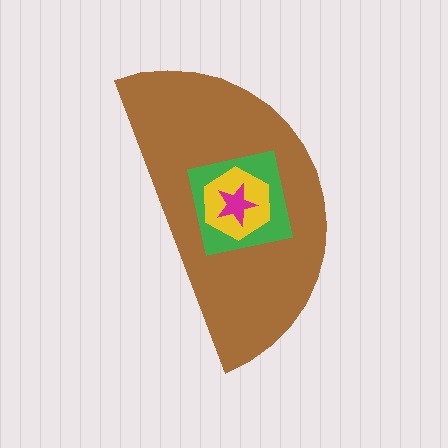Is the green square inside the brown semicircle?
Yes.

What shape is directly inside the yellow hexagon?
The magenta star.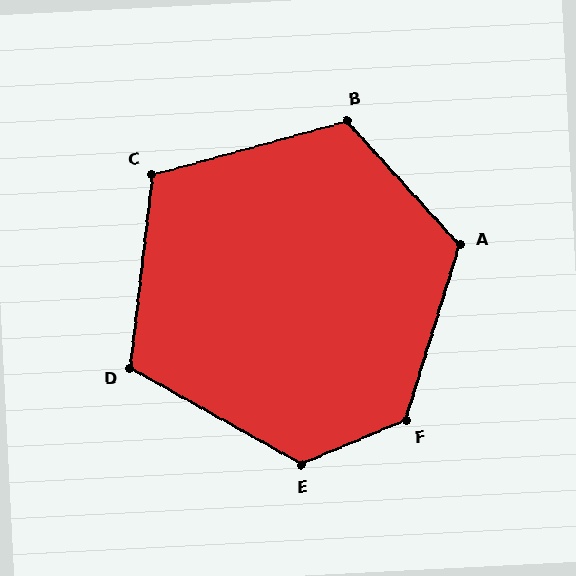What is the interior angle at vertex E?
Approximately 128 degrees (obtuse).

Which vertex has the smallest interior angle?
C, at approximately 112 degrees.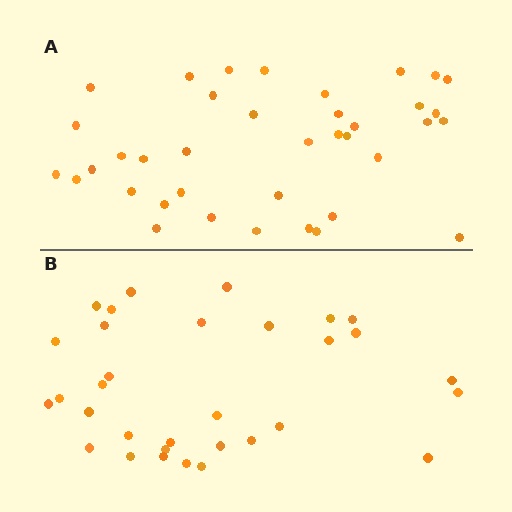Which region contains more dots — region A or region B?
Region A (the top region) has more dots.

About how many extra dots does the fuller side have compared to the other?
Region A has about 6 more dots than region B.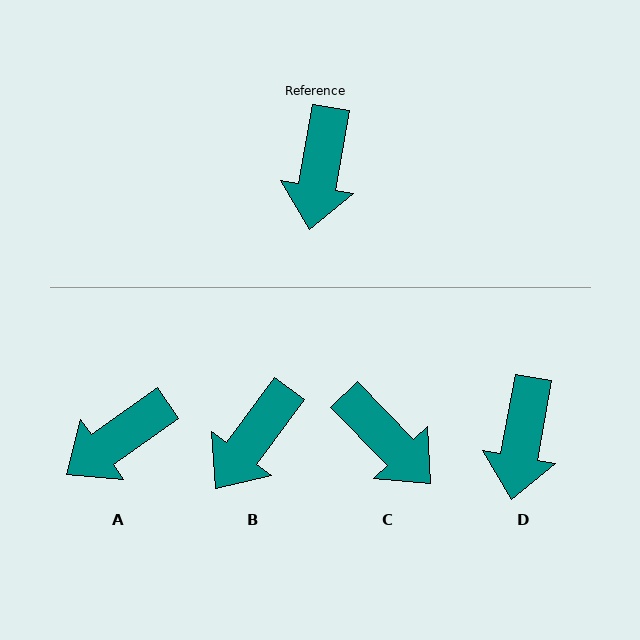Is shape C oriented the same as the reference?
No, it is off by about 55 degrees.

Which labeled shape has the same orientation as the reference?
D.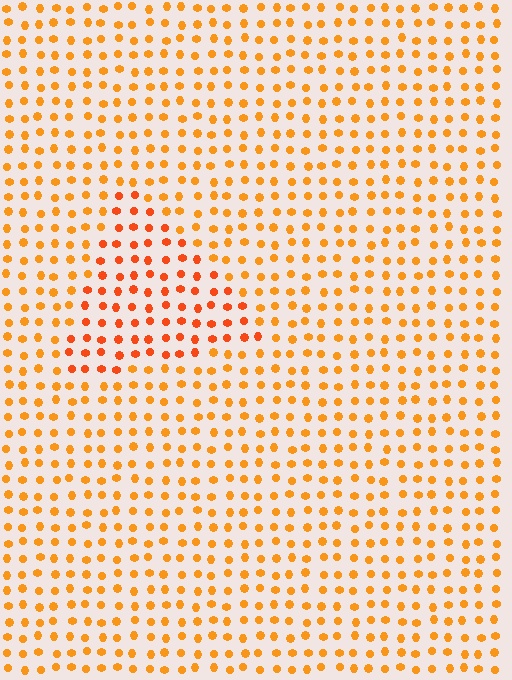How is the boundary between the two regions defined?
The boundary is defined purely by a slight shift in hue (about 21 degrees). Spacing, size, and orientation are identical on both sides.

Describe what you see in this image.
The image is filled with small orange elements in a uniform arrangement. A triangle-shaped region is visible where the elements are tinted to a slightly different hue, forming a subtle color boundary.